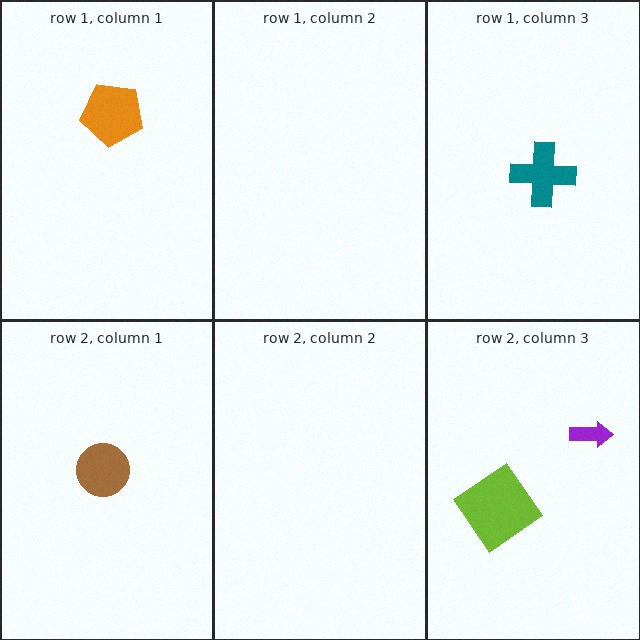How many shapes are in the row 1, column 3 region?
1.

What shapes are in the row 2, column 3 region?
The lime diamond, the purple arrow.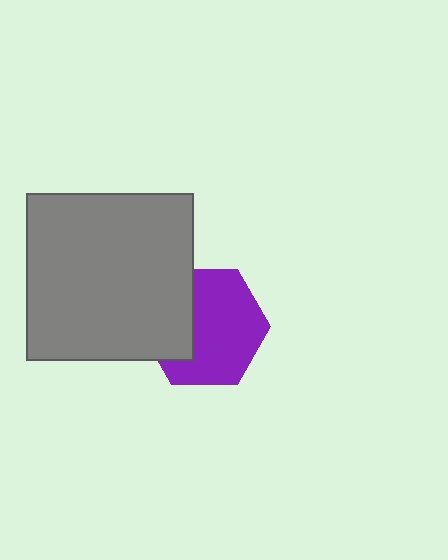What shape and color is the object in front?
The object in front is a gray square.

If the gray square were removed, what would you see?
You would see the complete purple hexagon.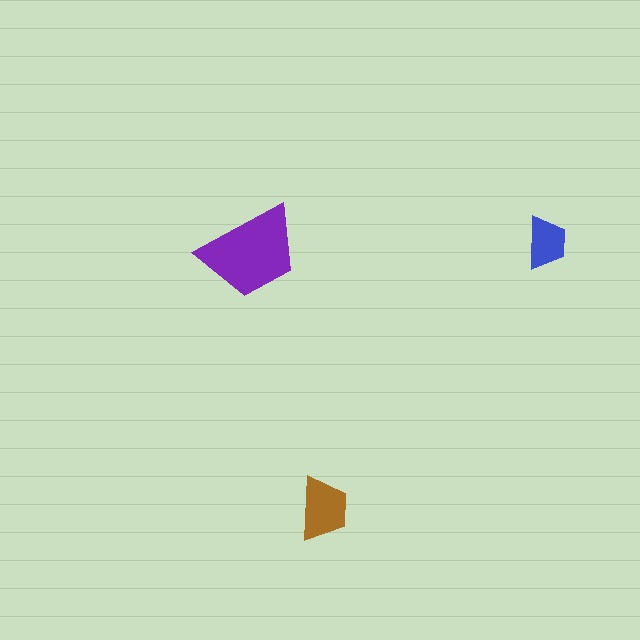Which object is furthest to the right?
The blue trapezoid is rightmost.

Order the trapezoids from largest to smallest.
the purple one, the brown one, the blue one.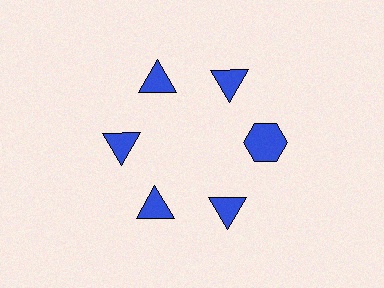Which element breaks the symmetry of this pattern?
The blue hexagon at roughly the 3 o'clock position breaks the symmetry. All other shapes are blue triangles.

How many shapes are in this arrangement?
There are 6 shapes arranged in a ring pattern.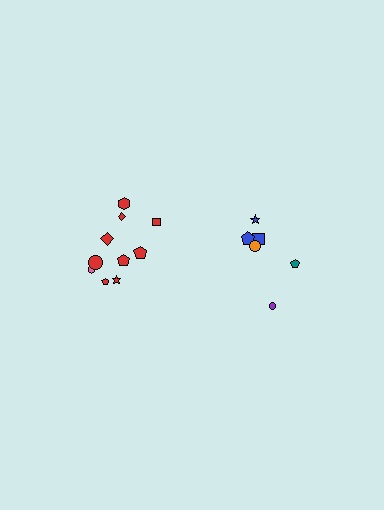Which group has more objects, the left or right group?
The left group.